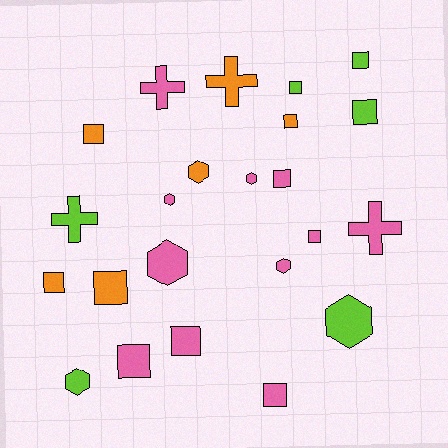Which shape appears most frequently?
Square, with 12 objects.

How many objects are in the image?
There are 23 objects.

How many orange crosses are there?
There is 1 orange cross.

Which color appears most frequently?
Pink, with 11 objects.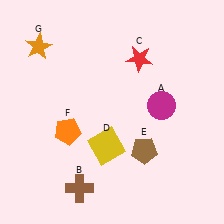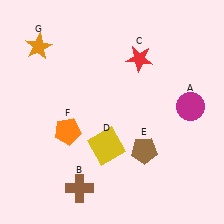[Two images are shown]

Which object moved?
The magenta circle (A) moved right.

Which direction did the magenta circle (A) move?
The magenta circle (A) moved right.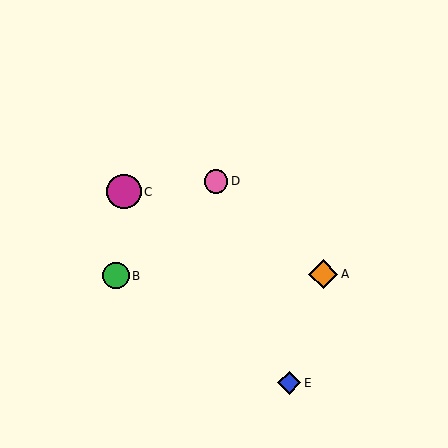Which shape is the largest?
The magenta circle (labeled C) is the largest.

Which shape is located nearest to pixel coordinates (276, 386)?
The blue diamond (labeled E) at (289, 383) is nearest to that location.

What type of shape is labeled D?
Shape D is a pink circle.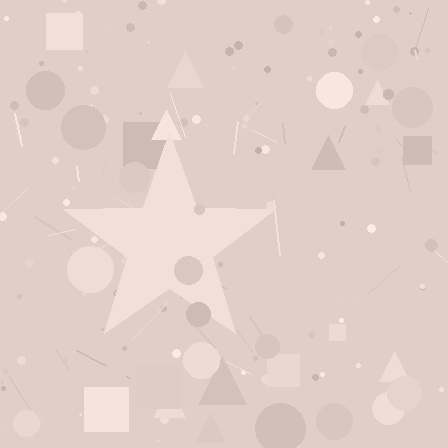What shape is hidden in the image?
A star is hidden in the image.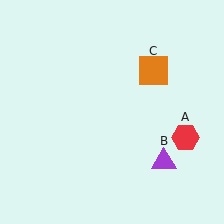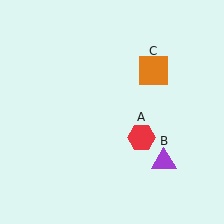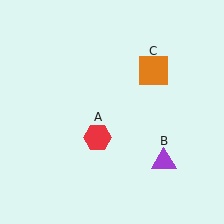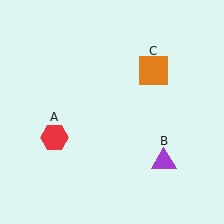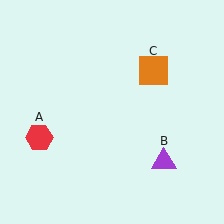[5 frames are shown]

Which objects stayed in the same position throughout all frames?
Purple triangle (object B) and orange square (object C) remained stationary.